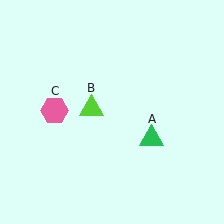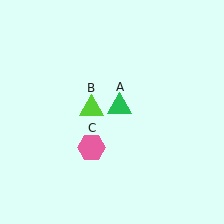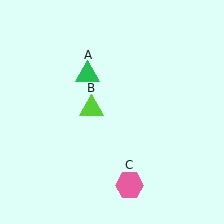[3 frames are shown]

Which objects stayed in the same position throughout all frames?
Lime triangle (object B) remained stationary.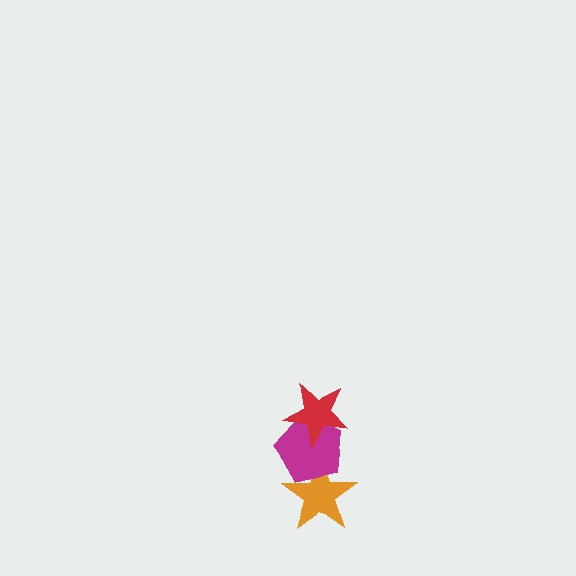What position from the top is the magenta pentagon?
The magenta pentagon is 2nd from the top.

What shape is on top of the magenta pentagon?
The red star is on top of the magenta pentagon.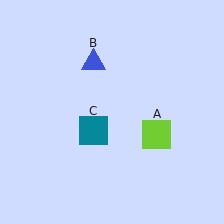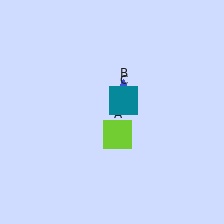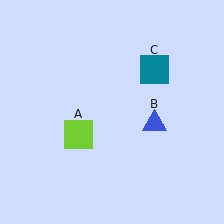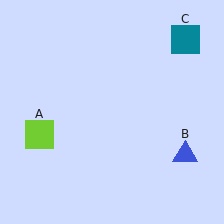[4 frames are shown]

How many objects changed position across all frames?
3 objects changed position: lime square (object A), blue triangle (object B), teal square (object C).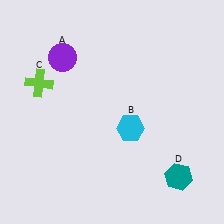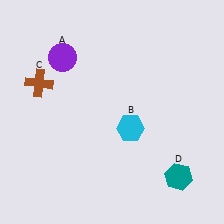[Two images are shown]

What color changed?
The cross (C) changed from lime in Image 1 to brown in Image 2.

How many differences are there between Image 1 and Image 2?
There is 1 difference between the two images.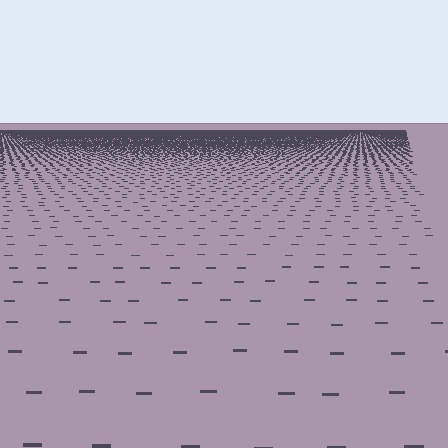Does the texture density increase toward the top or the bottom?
Density increases toward the top.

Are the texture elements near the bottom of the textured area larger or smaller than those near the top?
Larger. Near the bottom, elements are closer to the viewer and appear at a bigger on-screen size.